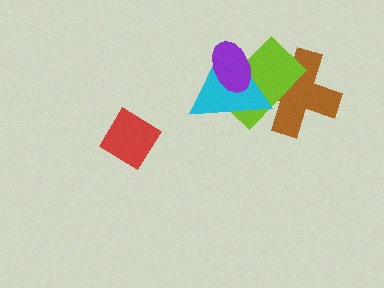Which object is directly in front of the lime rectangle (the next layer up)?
The cyan triangle is directly in front of the lime rectangle.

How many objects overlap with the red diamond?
0 objects overlap with the red diamond.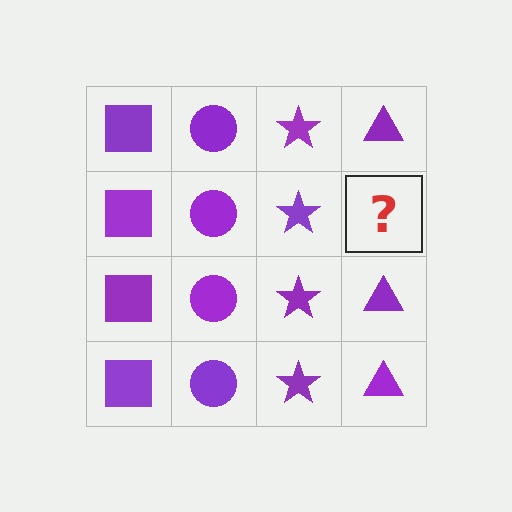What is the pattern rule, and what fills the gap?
The rule is that each column has a consistent shape. The gap should be filled with a purple triangle.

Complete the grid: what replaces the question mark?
The question mark should be replaced with a purple triangle.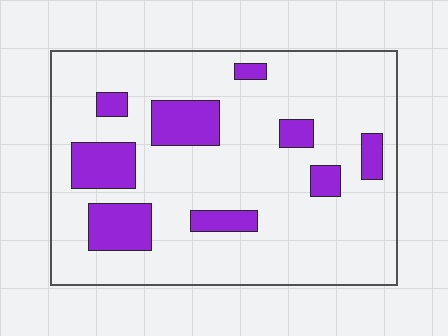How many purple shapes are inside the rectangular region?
9.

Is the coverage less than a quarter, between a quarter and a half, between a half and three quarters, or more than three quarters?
Less than a quarter.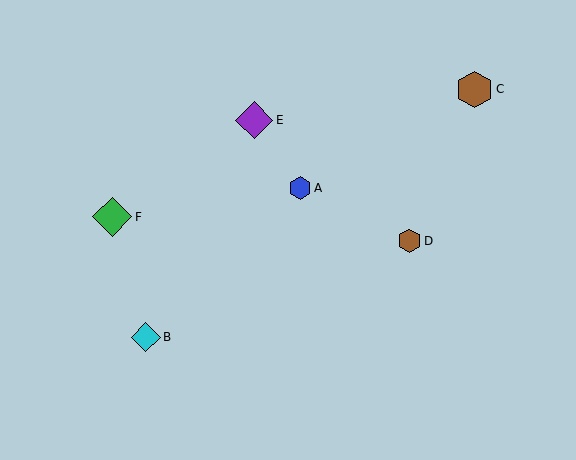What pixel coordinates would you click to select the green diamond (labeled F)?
Click at (112, 217) to select the green diamond F.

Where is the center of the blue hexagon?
The center of the blue hexagon is at (300, 188).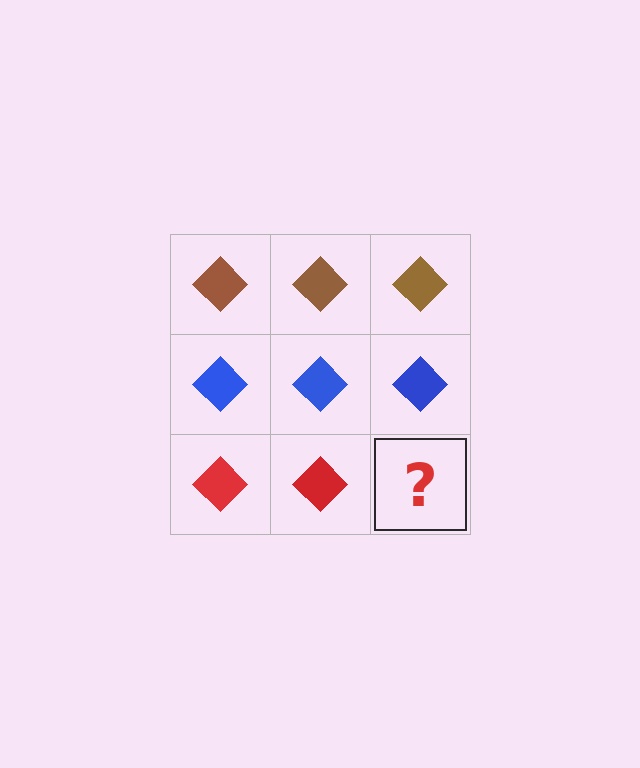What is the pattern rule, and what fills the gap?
The rule is that each row has a consistent color. The gap should be filled with a red diamond.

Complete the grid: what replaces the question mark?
The question mark should be replaced with a red diamond.